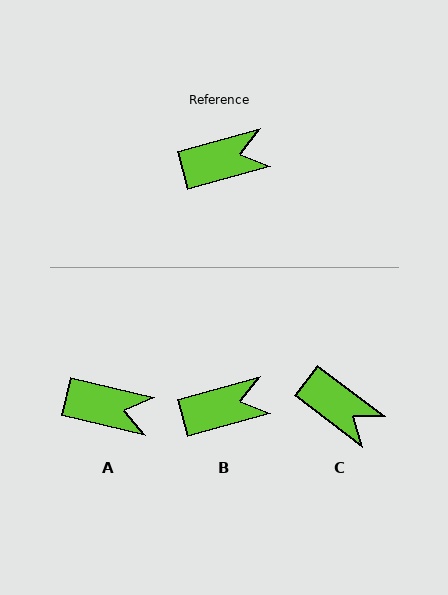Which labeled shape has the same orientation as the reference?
B.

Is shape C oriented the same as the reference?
No, it is off by about 53 degrees.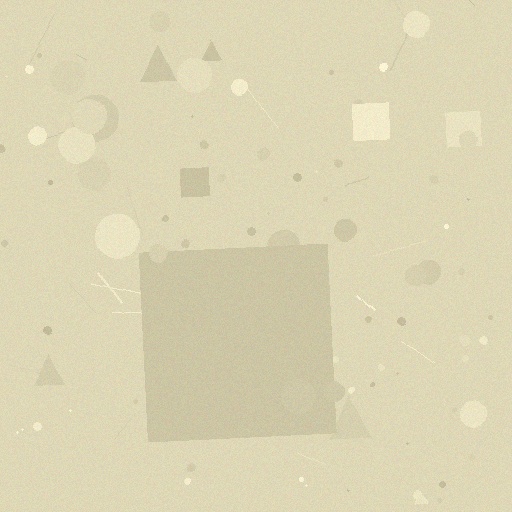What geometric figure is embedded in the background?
A square is embedded in the background.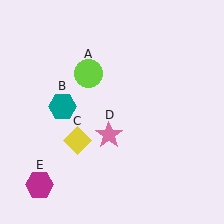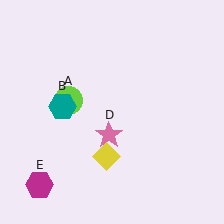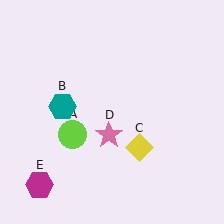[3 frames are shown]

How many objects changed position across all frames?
2 objects changed position: lime circle (object A), yellow diamond (object C).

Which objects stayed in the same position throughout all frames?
Teal hexagon (object B) and pink star (object D) and magenta hexagon (object E) remained stationary.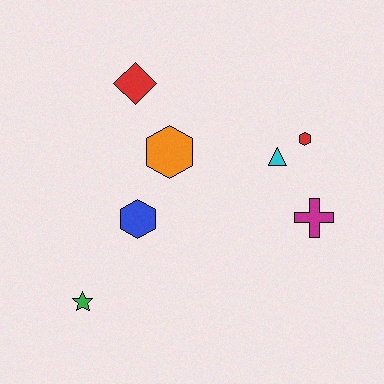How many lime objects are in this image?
There are no lime objects.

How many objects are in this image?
There are 7 objects.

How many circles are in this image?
There are no circles.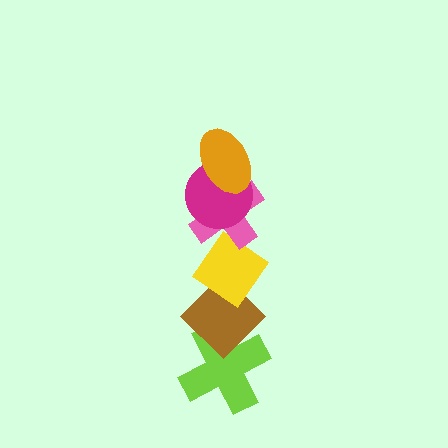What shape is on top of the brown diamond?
The yellow diamond is on top of the brown diamond.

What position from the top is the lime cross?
The lime cross is 6th from the top.